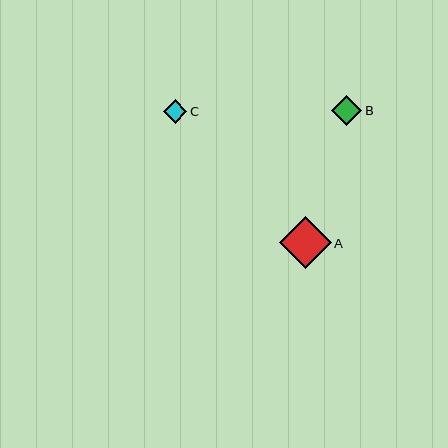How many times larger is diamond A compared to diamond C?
Diamond A is approximately 2.2 times the size of diamond C.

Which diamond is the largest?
Diamond A is the largest with a size of approximately 52 pixels.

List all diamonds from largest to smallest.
From largest to smallest: A, B, C.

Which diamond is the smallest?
Diamond C is the smallest with a size of approximately 24 pixels.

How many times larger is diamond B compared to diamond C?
Diamond B is approximately 1.3 times the size of diamond C.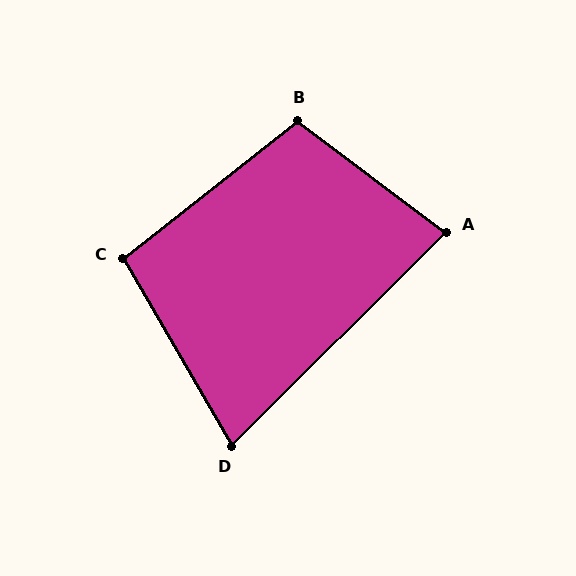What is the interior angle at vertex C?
Approximately 98 degrees (obtuse).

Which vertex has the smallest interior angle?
D, at approximately 75 degrees.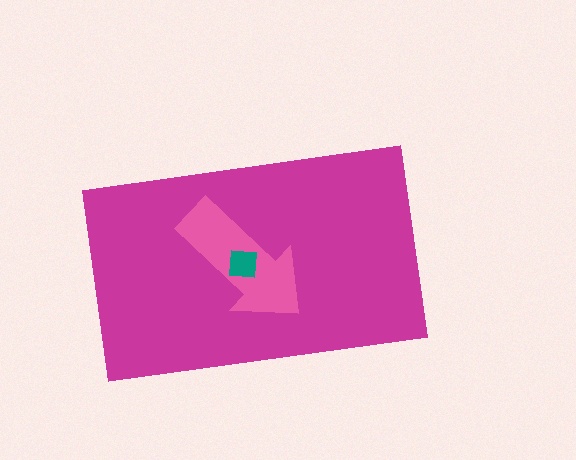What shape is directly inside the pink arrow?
The teal square.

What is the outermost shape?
The magenta rectangle.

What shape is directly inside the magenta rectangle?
The pink arrow.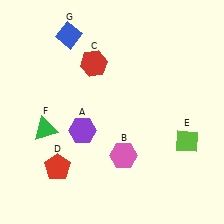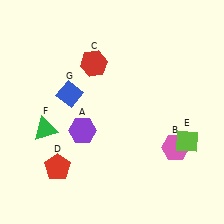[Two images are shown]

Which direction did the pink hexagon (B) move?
The pink hexagon (B) moved right.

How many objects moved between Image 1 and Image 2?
2 objects moved between the two images.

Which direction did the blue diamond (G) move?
The blue diamond (G) moved down.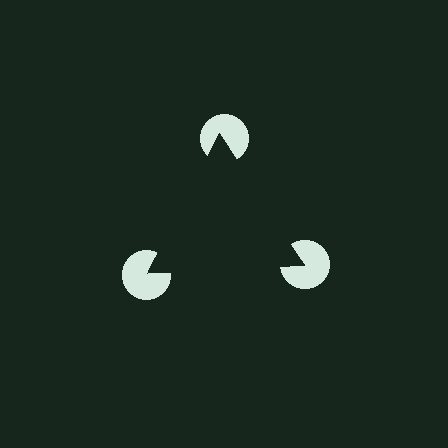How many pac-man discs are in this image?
There are 3 — one at each vertex of the illusory triangle.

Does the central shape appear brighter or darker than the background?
It typically appears slightly darker than the background, even though no actual brightness change is drawn.